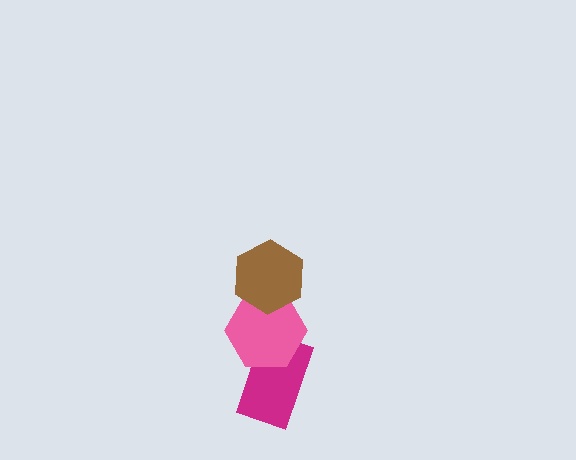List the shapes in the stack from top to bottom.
From top to bottom: the brown hexagon, the pink hexagon, the magenta rectangle.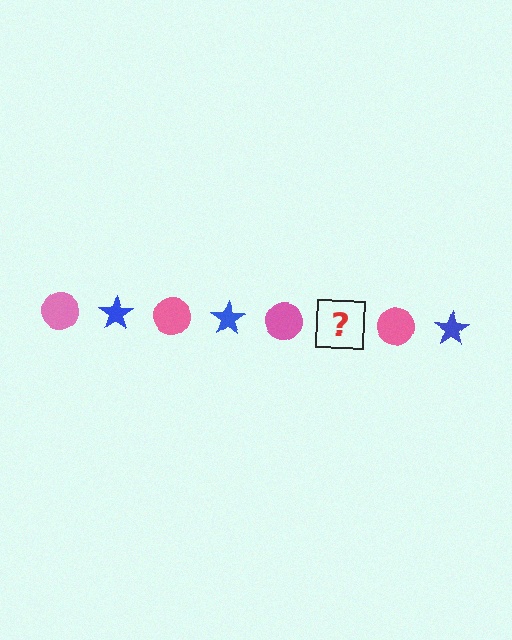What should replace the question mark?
The question mark should be replaced with a blue star.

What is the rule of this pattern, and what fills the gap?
The rule is that the pattern alternates between pink circle and blue star. The gap should be filled with a blue star.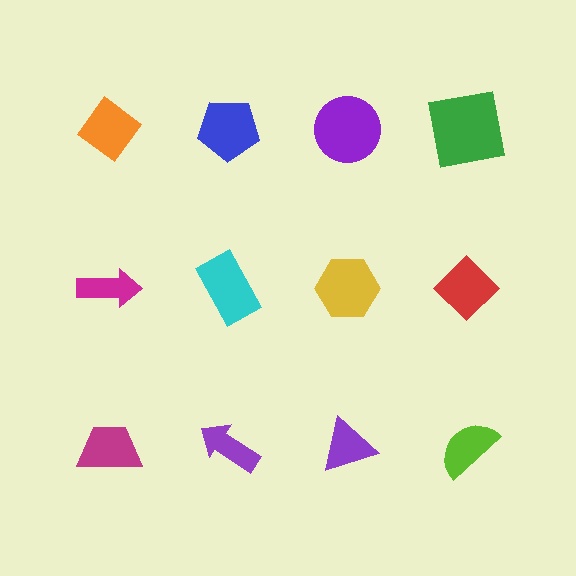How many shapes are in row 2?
4 shapes.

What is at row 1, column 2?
A blue pentagon.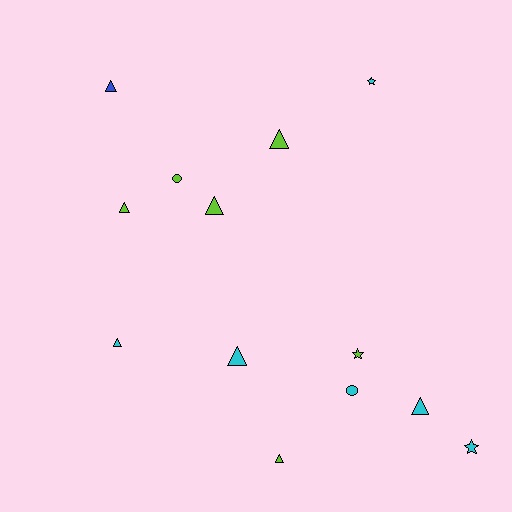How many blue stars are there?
There are no blue stars.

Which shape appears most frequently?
Triangle, with 8 objects.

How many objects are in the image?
There are 13 objects.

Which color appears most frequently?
Lime, with 6 objects.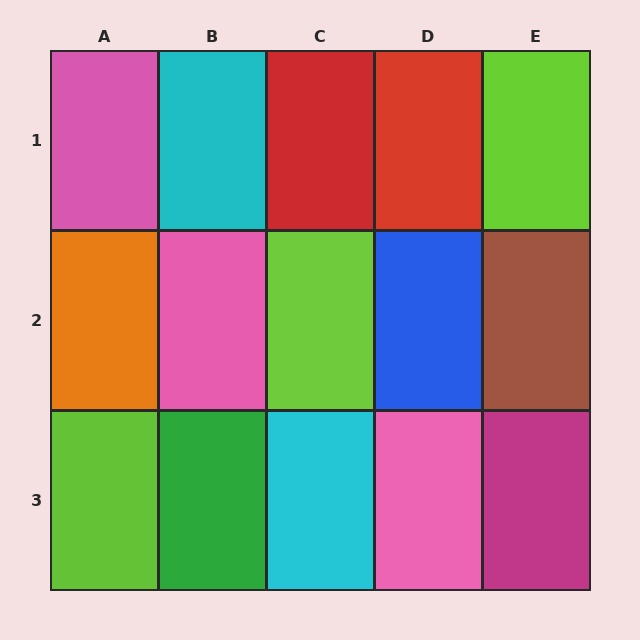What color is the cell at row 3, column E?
Magenta.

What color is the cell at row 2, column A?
Orange.